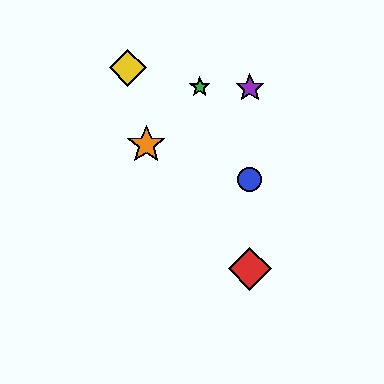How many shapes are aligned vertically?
3 shapes (the red diamond, the blue circle, the purple star) are aligned vertically.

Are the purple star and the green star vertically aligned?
No, the purple star is at x≈250 and the green star is at x≈200.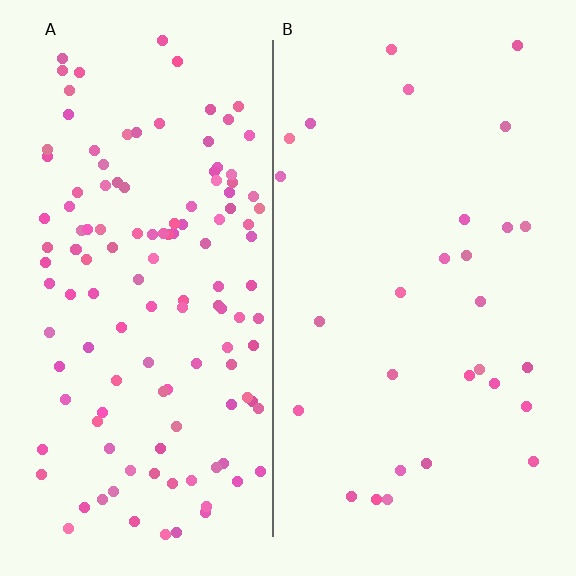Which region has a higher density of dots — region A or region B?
A (the left).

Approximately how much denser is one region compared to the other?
Approximately 4.5× — region A over region B.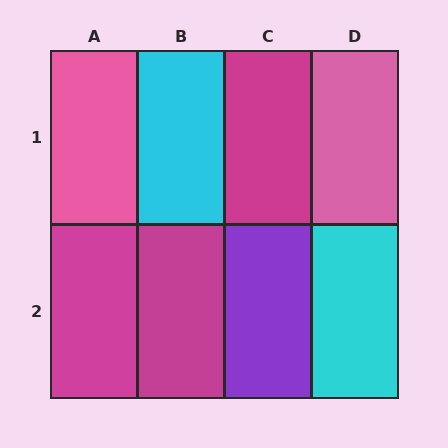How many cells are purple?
1 cell is purple.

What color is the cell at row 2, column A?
Magenta.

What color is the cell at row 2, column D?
Cyan.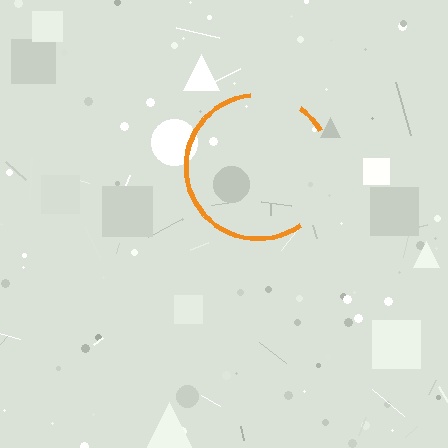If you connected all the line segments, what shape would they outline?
They would outline a circle.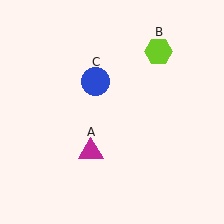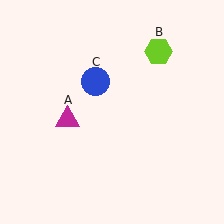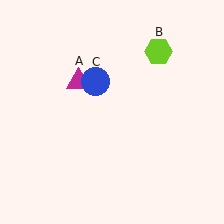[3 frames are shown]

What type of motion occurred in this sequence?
The magenta triangle (object A) rotated clockwise around the center of the scene.